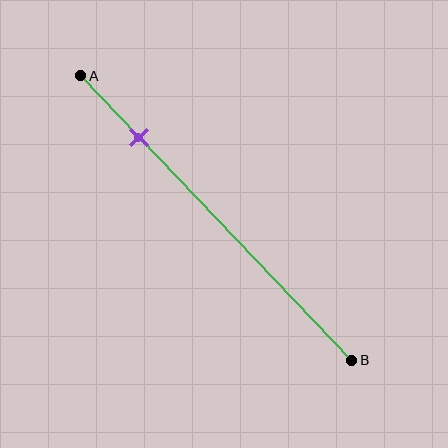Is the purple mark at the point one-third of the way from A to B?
No, the mark is at about 20% from A, not at the 33% one-third point.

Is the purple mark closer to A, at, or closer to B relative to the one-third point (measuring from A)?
The purple mark is closer to point A than the one-third point of segment AB.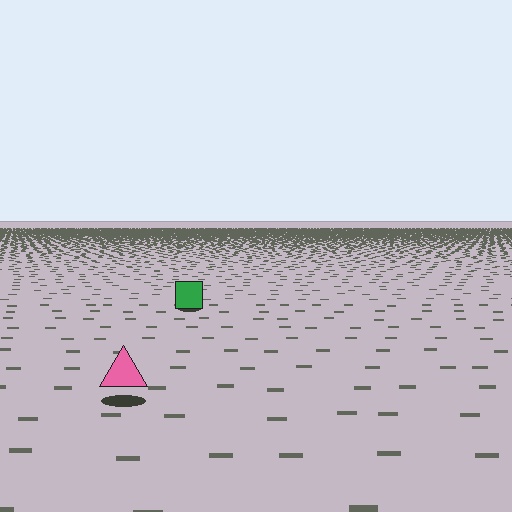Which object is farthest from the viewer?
The green square is farthest from the viewer. It appears smaller and the ground texture around it is denser.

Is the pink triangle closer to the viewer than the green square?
Yes. The pink triangle is closer — you can tell from the texture gradient: the ground texture is coarser near it.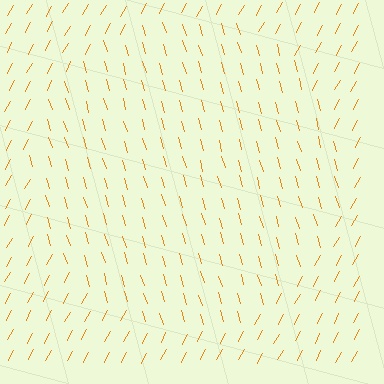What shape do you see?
I see a circle.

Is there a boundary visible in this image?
Yes, there is a texture boundary formed by a change in line orientation.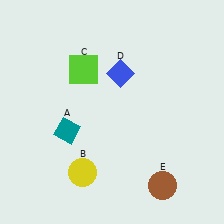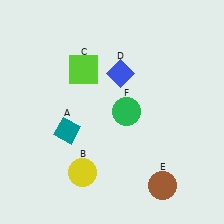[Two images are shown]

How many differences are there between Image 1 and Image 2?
There is 1 difference between the two images.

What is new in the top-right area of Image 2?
A green circle (F) was added in the top-right area of Image 2.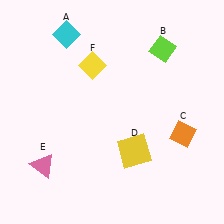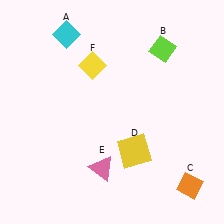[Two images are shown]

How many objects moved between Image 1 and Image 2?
2 objects moved between the two images.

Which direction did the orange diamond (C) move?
The orange diamond (C) moved down.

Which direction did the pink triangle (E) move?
The pink triangle (E) moved right.